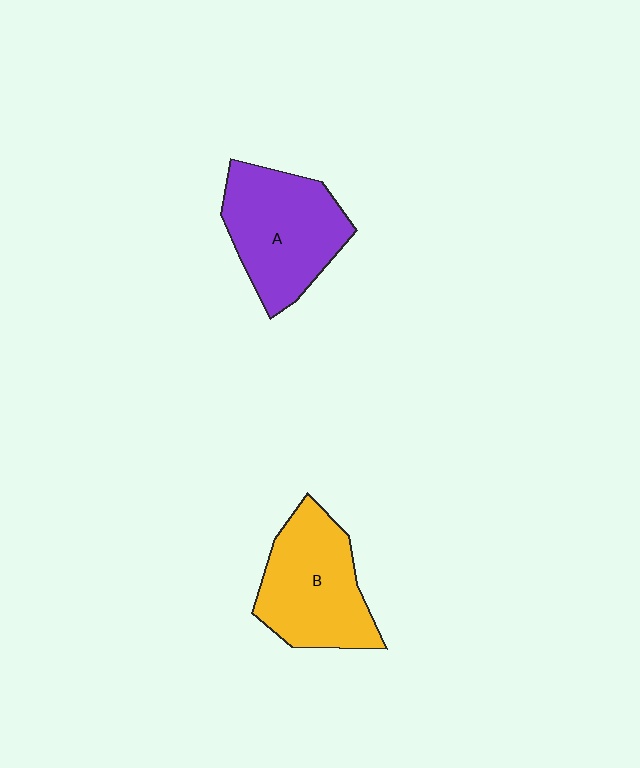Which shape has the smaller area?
Shape B (yellow).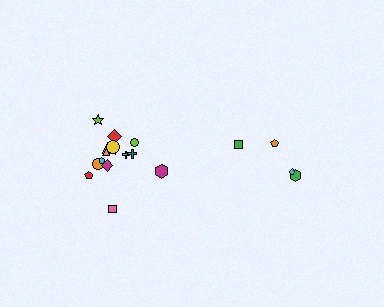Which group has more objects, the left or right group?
The left group.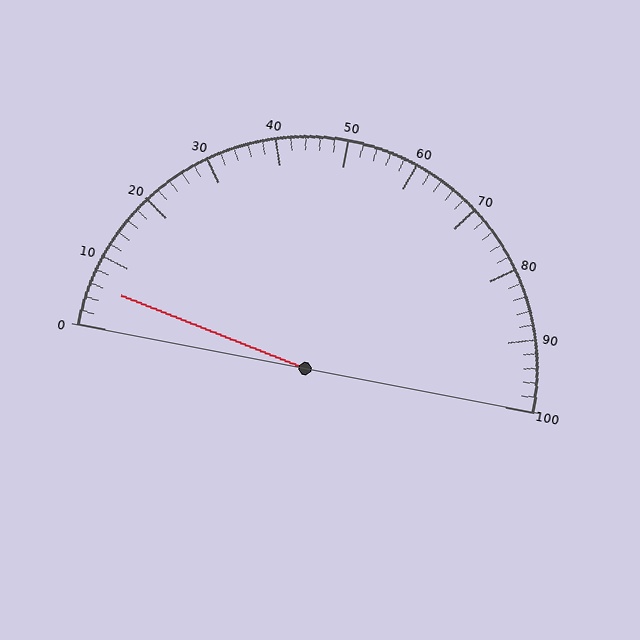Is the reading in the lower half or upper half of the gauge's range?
The reading is in the lower half of the range (0 to 100).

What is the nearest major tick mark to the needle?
The nearest major tick mark is 10.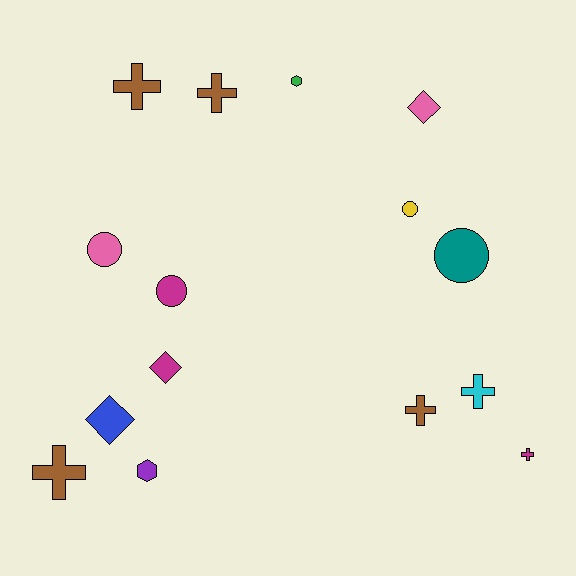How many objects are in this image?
There are 15 objects.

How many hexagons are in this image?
There are 2 hexagons.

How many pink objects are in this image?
There are 2 pink objects.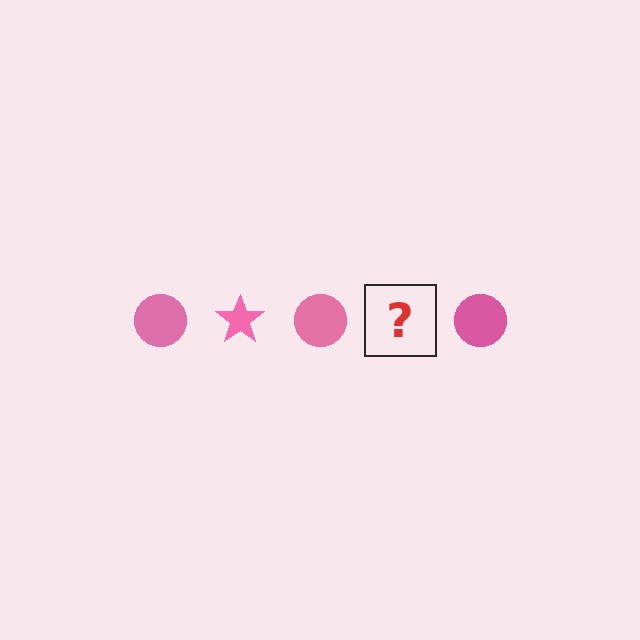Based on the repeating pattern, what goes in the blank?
The blank should be a pink star.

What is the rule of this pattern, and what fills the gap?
The rule is that the pattern cycles through circle, star shapes in pink. The gap should be filled with a pink star.